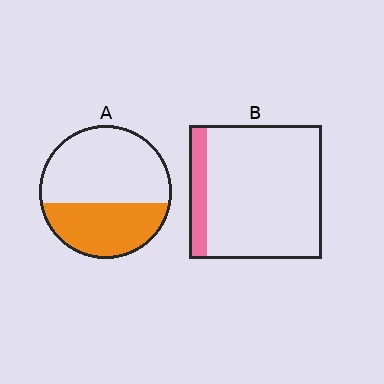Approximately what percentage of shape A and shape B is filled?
A is approximately 40% and B is approximately 15%.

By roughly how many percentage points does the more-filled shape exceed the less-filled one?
By roughly 25 percentage points (A over B).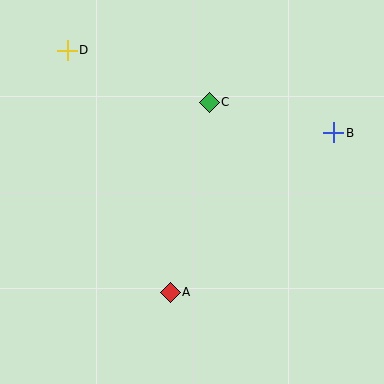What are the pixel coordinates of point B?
Point B is at (334, 133).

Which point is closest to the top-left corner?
Point D is closest to the top-left corner.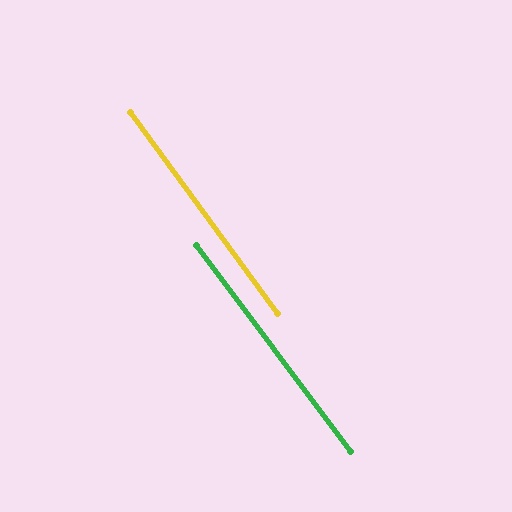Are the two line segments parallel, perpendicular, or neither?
Parallel — their directions differ by only 0.5°.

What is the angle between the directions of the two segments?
Approximately 1 degree.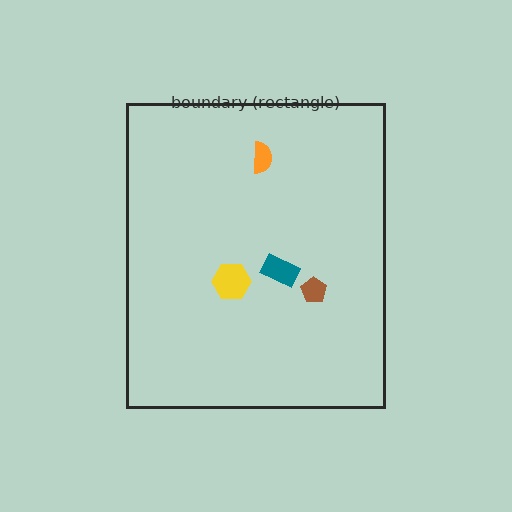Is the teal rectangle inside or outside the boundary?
Inside.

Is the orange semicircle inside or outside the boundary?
Inside.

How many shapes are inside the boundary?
4 inside, 0 outside.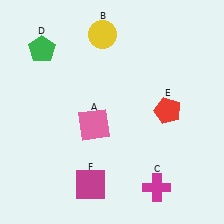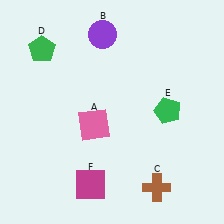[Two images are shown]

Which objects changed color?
B changed from yellow to purple. C changed from magenta to brown. E changed from red to green.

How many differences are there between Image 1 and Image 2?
There are 3 differences between the two images.